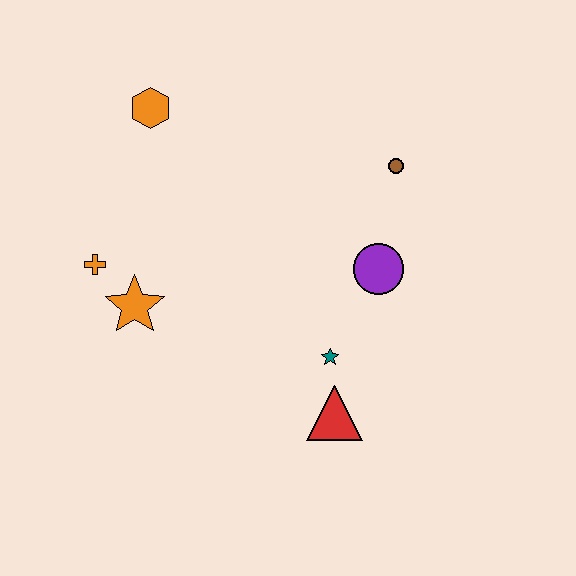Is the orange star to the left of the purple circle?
Yes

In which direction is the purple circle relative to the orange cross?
The purple circle is to the right of the orange cross.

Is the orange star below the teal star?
No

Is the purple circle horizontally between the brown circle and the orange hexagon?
Yes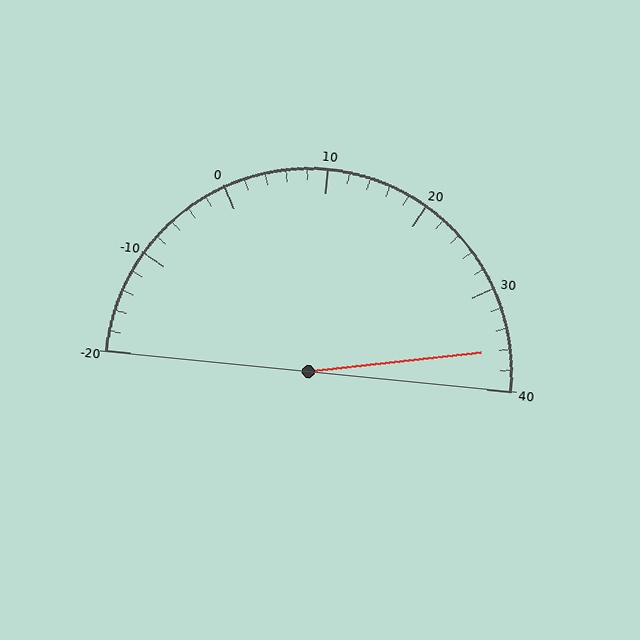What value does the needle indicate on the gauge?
The needle indicates approximately 36.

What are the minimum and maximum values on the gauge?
The gauge ranges from -20 to 40.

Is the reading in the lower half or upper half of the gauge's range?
The reading is in the upper half of the range (-20 to 40).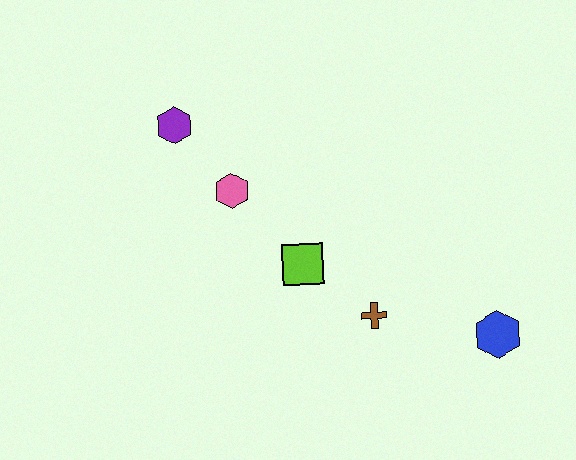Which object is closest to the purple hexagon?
The pink hexagon is closest to the purple hexagon.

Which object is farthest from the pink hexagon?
The blue hexagon is farthest from the pink hexagon.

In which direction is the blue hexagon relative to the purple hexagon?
The blue hexagon is to the right of the purple hexagon.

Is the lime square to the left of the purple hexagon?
No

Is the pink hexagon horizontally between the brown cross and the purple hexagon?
Yes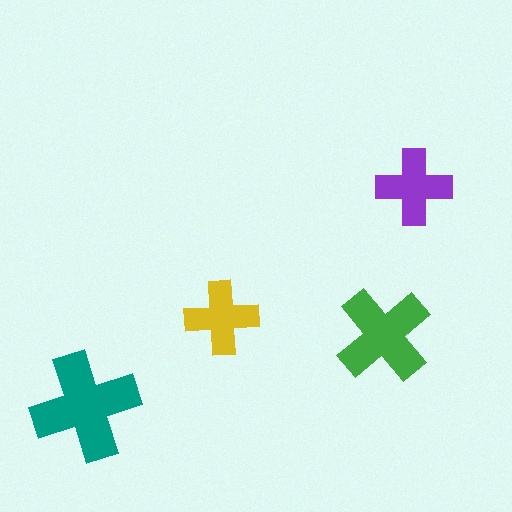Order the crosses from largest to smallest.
the teal one, the green one, the purple one, the yellow one.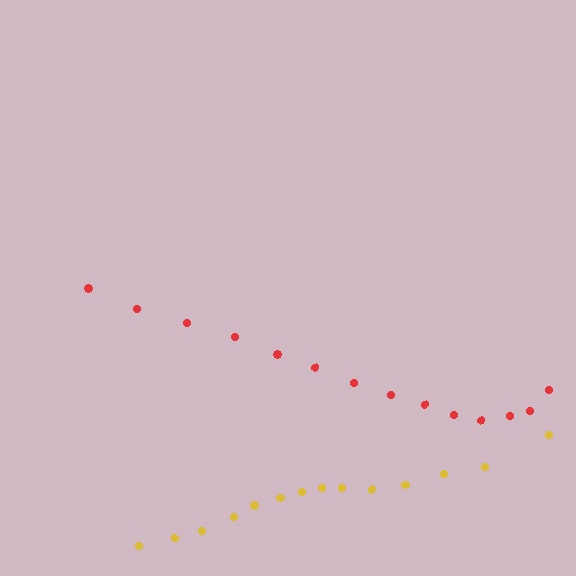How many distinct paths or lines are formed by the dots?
There are 2 distinct paths.